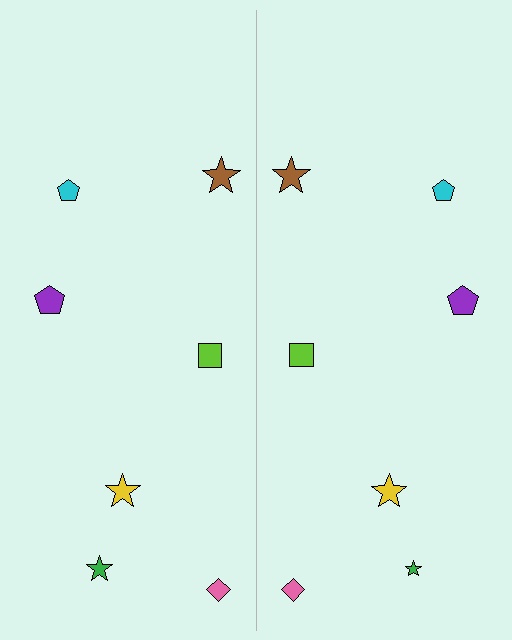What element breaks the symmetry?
The green star on the right side has a different size than its mirror counterpart.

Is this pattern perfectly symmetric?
No, the pattern is not perfectly symmetric. The green star on the right side has a different size than its mirror counterpart.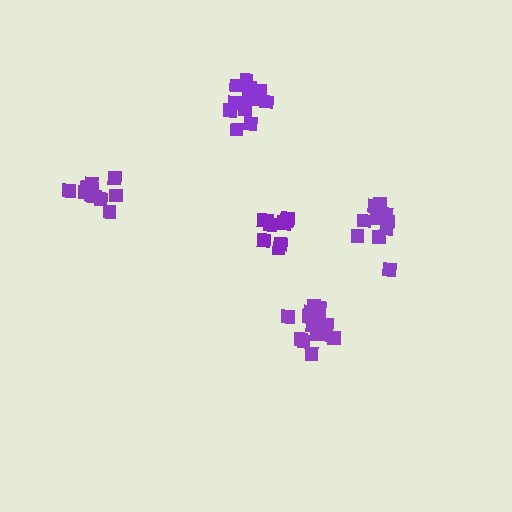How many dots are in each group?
Group 1: 15 dots, Group 2: 15 dots, Group 3: 13 dots, Group 4: 11 dots, Group 5: 11 dots (65 total).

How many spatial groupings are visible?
There are 5 spatial groupings.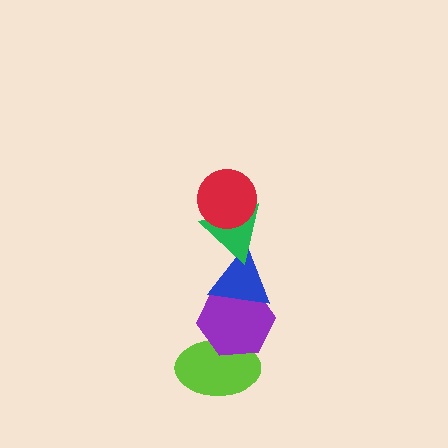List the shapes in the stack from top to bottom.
From top to bottom: the red circle, the green triangle, the blue triangle, the purple hexagon, the lime ellipse.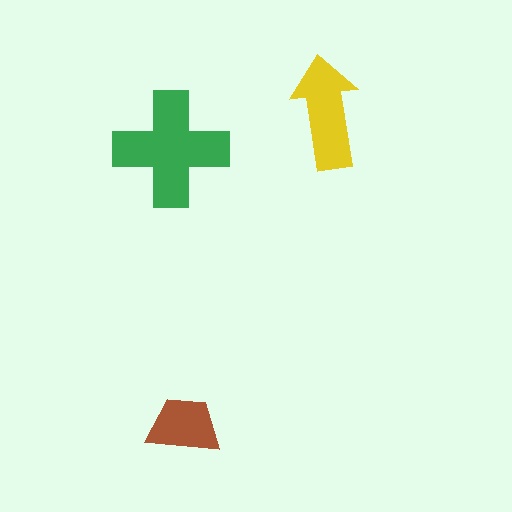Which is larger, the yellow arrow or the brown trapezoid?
The yellow arrow.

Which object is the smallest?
The brown trapezoid.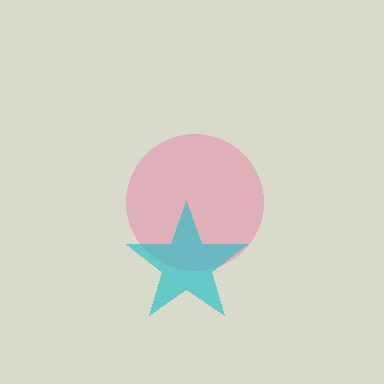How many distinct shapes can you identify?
There are 2 distinct shapes: a pink circle, a cyan star.